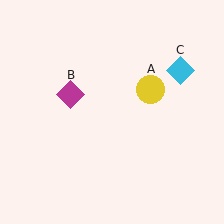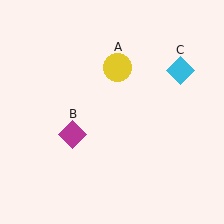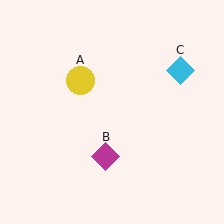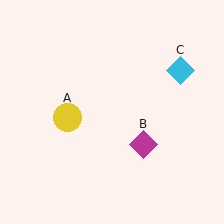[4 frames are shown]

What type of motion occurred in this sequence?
The yellow circle (object A), magenta diamond (object B) rotated counterclockwise around the center of the scene.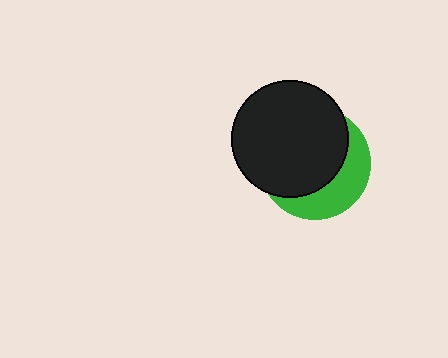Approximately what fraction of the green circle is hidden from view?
Roughly 65% of the green circle is hidden behind the black circle.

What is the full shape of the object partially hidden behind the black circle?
The partially hidden object is a green circle.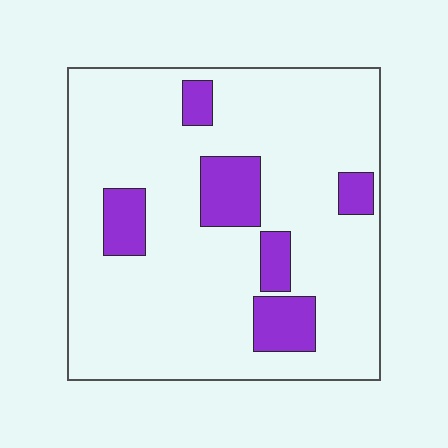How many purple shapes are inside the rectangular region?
6.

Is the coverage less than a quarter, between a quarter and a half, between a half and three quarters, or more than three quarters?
Less than a quarter.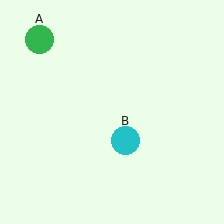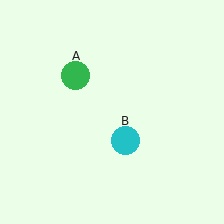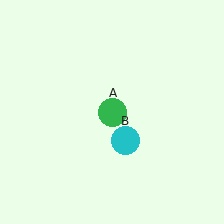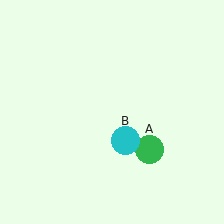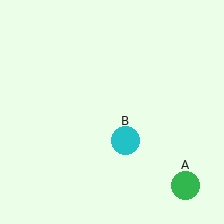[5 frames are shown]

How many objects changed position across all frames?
1 object changed position: green circle (object A).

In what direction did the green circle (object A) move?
The green circle (object A) moved down and to the right.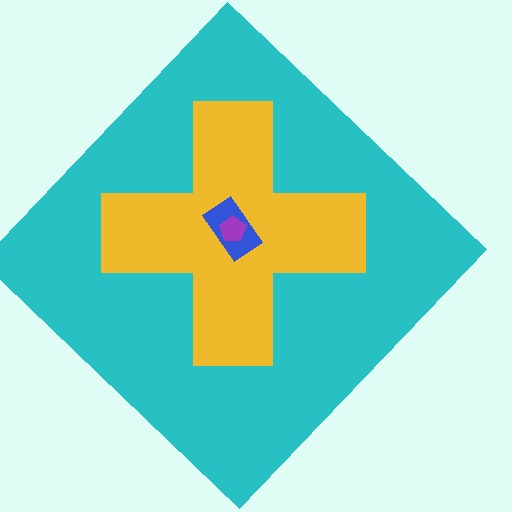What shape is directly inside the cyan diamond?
The yellow cross.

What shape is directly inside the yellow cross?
The blue rectangle.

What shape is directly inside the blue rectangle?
The purple pentagon.